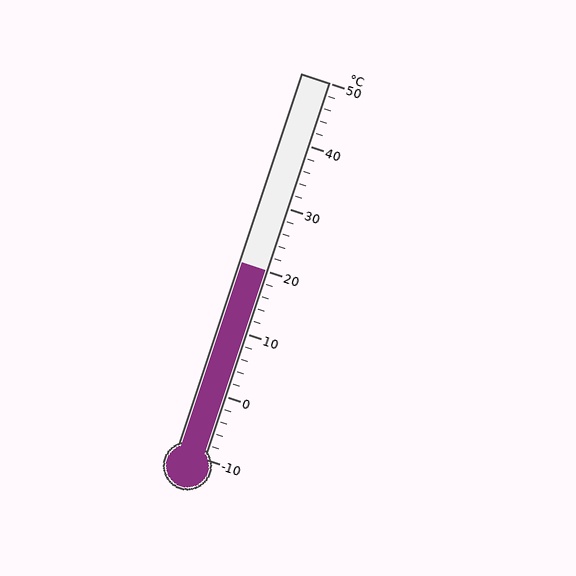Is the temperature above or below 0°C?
The temperature is above 0°C.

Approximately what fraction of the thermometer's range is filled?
The thermometer is filled to approximately 50% of its range.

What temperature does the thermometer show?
The thermometer shows approximately 20°C.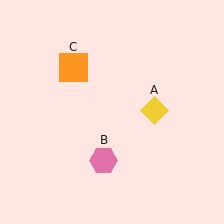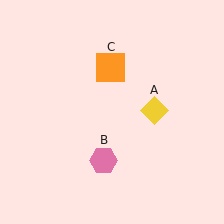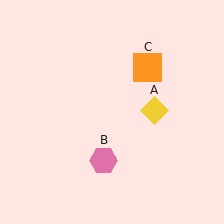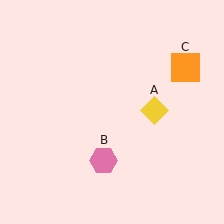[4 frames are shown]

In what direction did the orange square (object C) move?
The orange square (object C) moved right.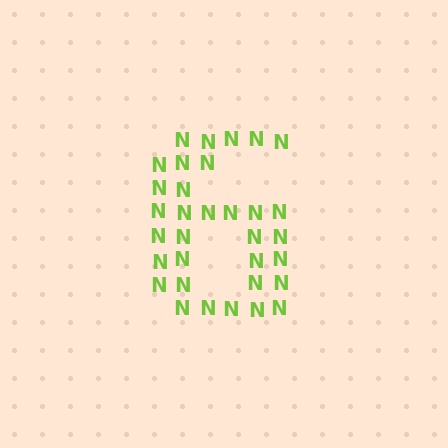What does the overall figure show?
The overall figure shows the digit 6.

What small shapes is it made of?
It is made of small letter N's.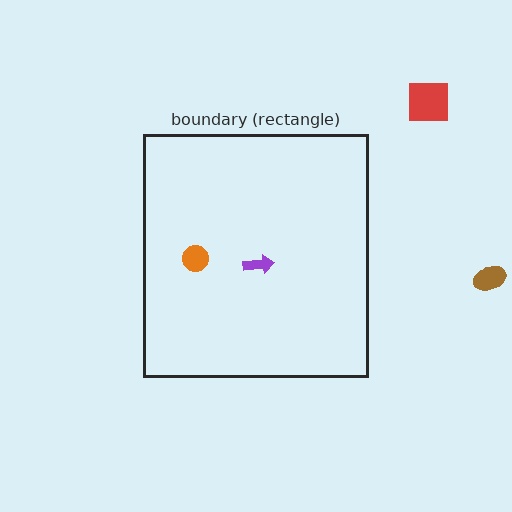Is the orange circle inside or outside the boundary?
Inside.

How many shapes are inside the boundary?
2 inside, 2 outside.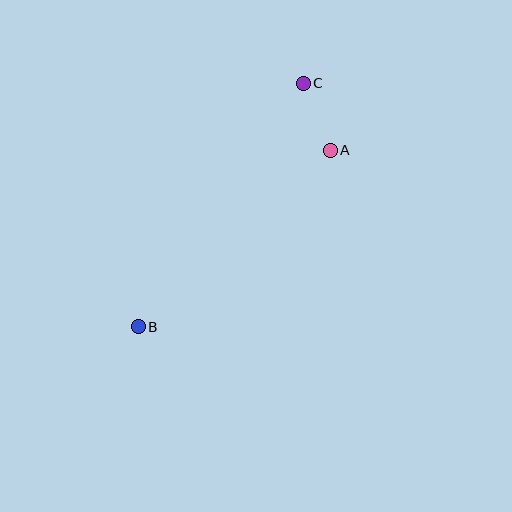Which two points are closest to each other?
Points A and C are closest to each other.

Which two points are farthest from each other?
Points B and C are farthest from each other.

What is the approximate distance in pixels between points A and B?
The distance between A and B is approximately 261 pixels.